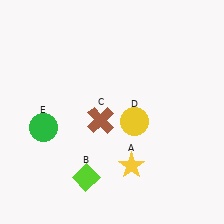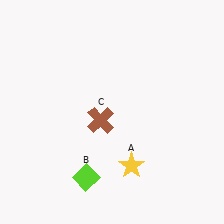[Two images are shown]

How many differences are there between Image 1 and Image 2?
There are 2 differences between the two images.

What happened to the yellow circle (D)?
The yellow circle (D) was removed in Image 2. It was in the bottom-right area of Image 1.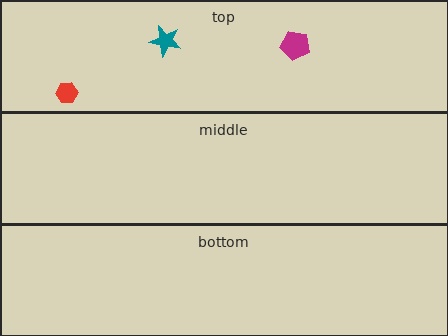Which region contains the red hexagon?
The top region.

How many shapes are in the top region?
3.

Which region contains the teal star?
The top region.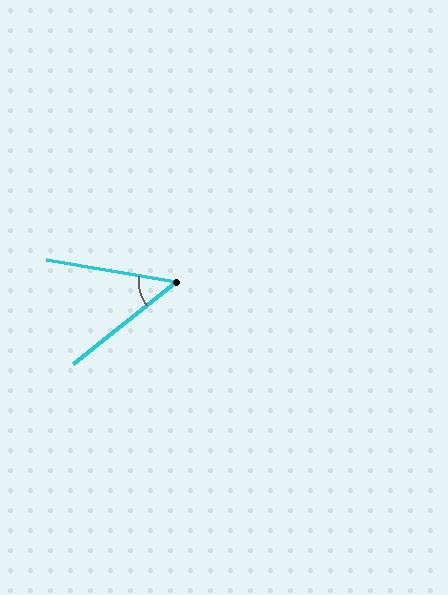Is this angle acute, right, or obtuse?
It is acute.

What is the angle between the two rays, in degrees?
Approximately 48 degrees.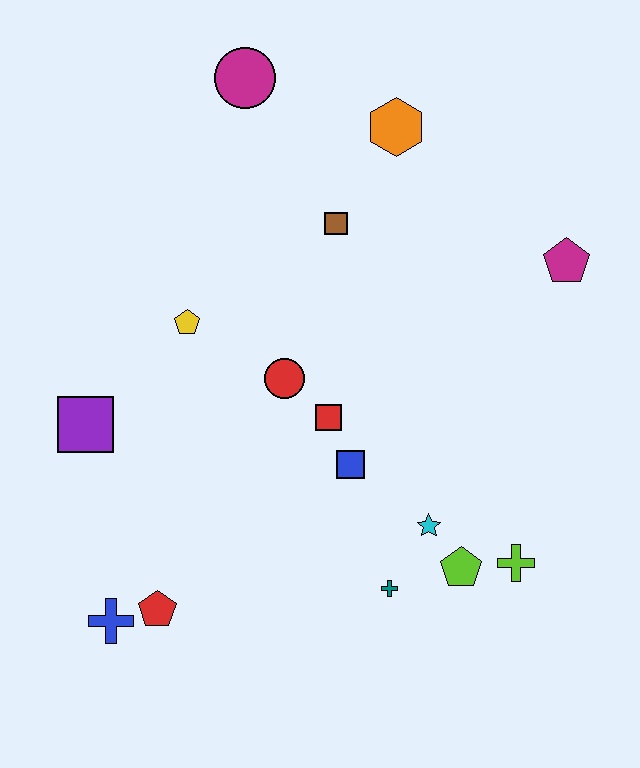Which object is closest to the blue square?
The red square is closest to the blue square.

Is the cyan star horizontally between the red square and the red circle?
No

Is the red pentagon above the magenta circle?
No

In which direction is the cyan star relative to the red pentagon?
The cyan star is to the right of the red pentagon.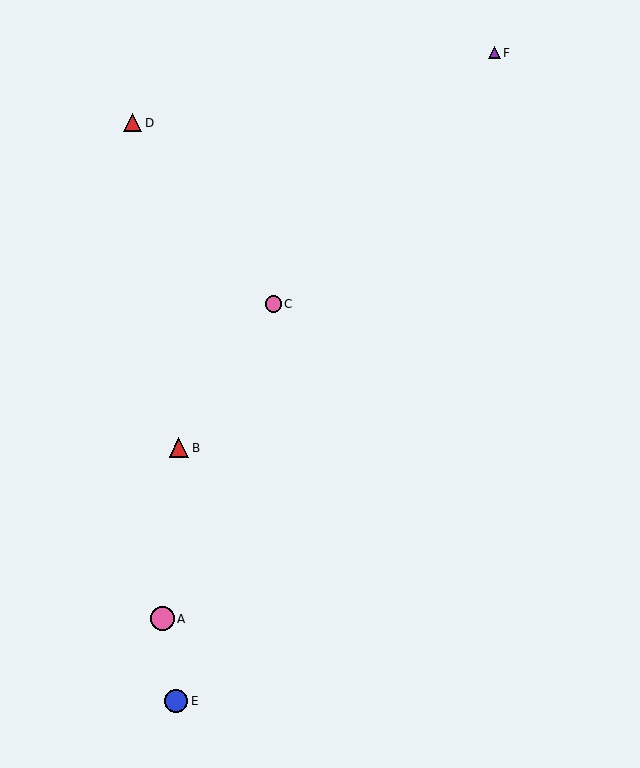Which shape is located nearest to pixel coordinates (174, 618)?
The pink circle (labeled A) at (162, 619) is nearest to that location.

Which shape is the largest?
The pink circle (labeled A) is the largest.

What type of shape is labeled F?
Shape F is a purple triangle.